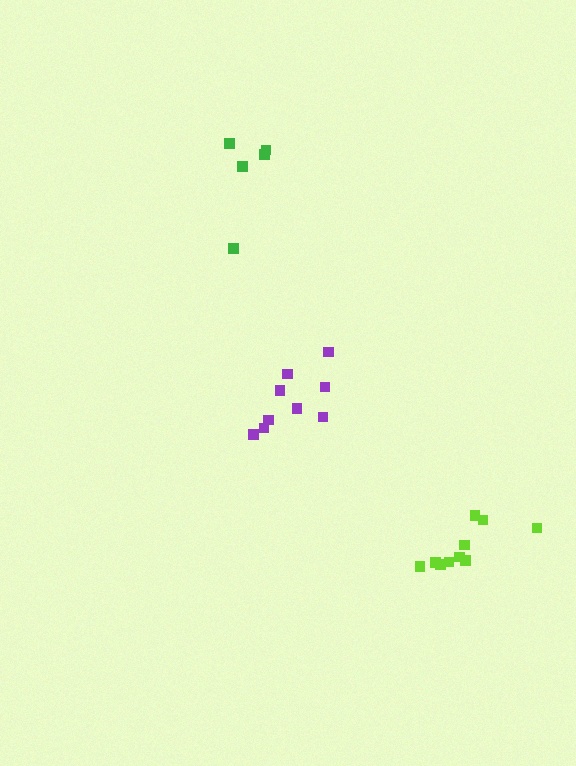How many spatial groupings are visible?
There are 3 spatial groupings.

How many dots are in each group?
Group 1: 9 dots, Group 2: 6 dots, Group 3: 10 dots (25 total).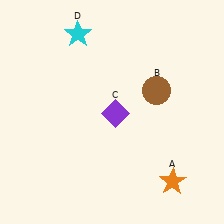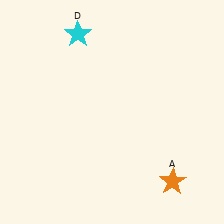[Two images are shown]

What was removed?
The purple diamond (C), the brown circle (B) were removed in Image 2.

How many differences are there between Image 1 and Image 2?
There are 2 differences between the two images.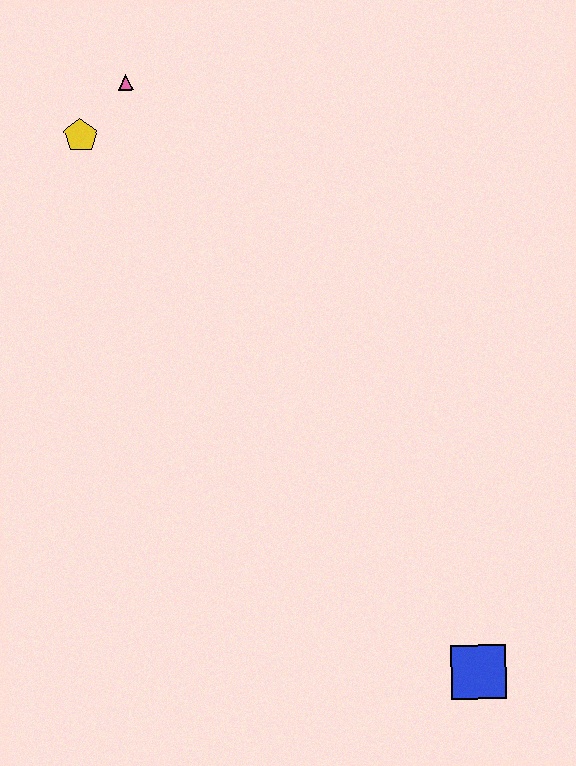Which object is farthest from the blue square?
The pink triangle is farthest from the blue square.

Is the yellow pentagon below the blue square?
No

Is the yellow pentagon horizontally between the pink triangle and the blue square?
No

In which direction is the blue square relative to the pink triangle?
The blue square is below the pink triangle.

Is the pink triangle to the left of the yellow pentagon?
No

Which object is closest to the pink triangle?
The yellow pentagon is closest to the pink triangle.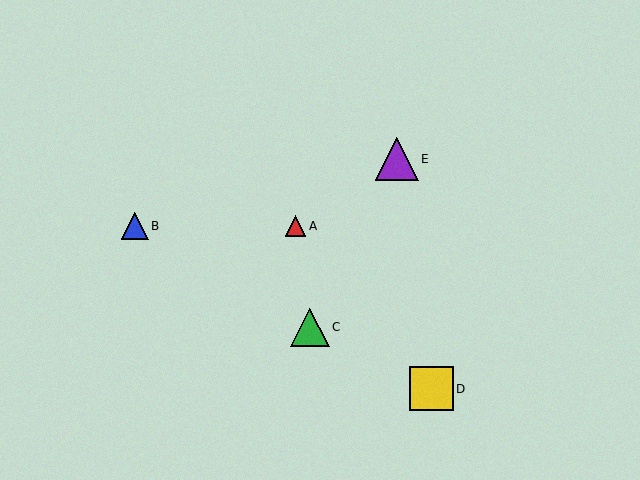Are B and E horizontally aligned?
No, B is at y≈226 and E is at y≈159.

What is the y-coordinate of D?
Object D is at y≈389.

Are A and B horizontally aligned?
Yes, both are at y≈226.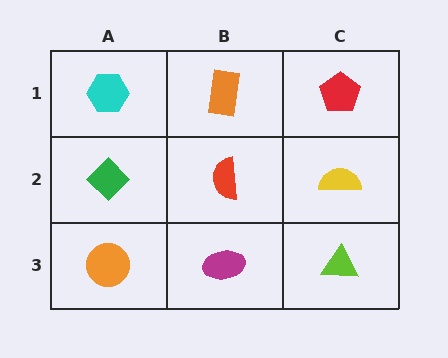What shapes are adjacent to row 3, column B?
A red semicircle (row 2, column B), an orange circle (row 3, column A), a lime triangle (row 3, column C).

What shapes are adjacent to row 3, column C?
A yellow semicircle (row 2, column C), a magenta ellipse (row 3, column B).